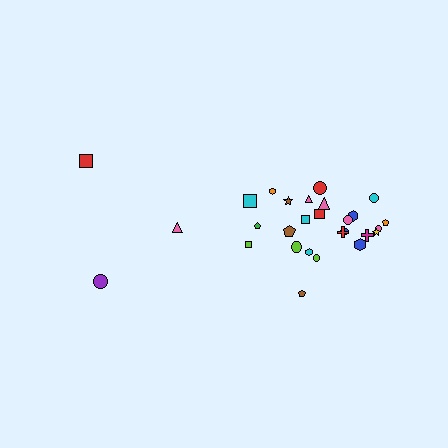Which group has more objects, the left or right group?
The right group.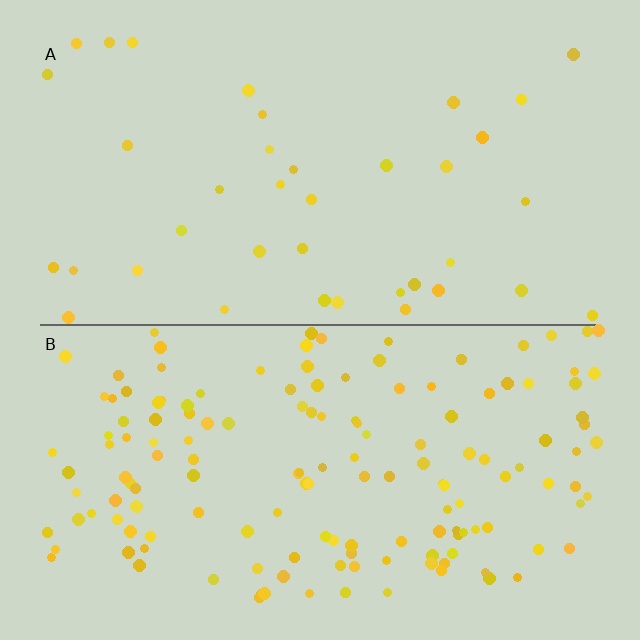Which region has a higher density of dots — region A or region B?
B (the bottom).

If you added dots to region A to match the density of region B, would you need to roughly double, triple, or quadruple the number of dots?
Approximately quadruple.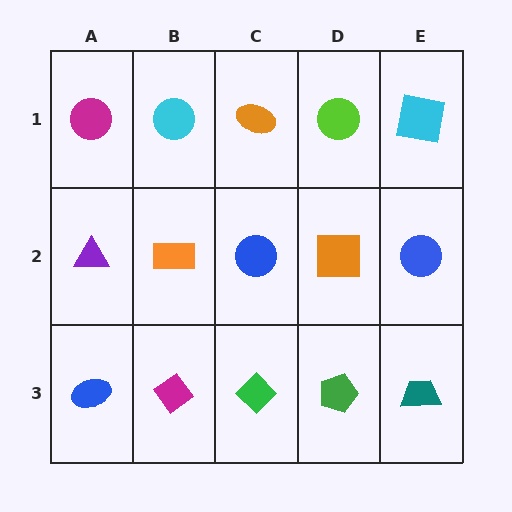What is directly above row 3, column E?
A blue circle.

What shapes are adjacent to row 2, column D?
A lime circle (row 1, column D), a green pentagon (row 3, column D), a blue circle (row 2, column C), a blue circle (row 2, column E).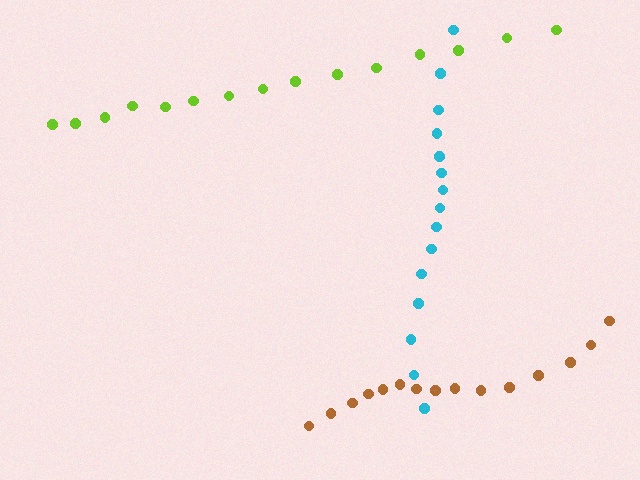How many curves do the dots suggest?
There are 3 distinct paths.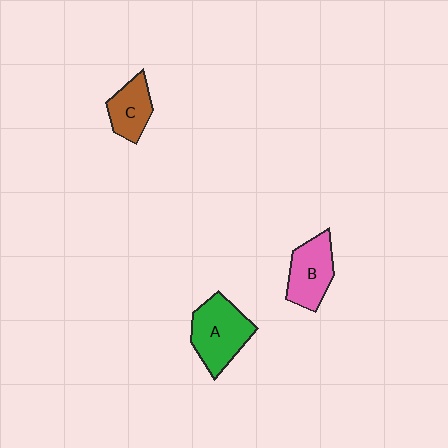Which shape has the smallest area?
Shape C (brown).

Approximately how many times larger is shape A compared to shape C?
Approximately 1.6 times.